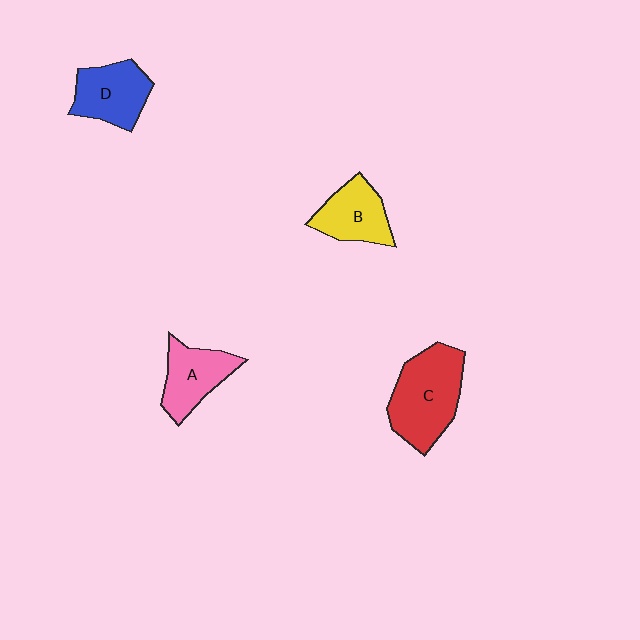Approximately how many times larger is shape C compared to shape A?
Approximately 1.5 times.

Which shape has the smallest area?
Shape B (yellow).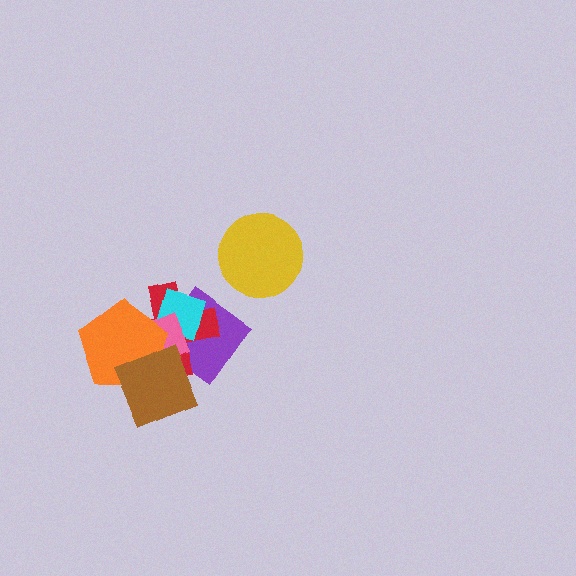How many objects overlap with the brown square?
4 objects overlap with the brown square.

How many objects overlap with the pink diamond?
5 objects overlap with the pink diamond.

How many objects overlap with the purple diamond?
5 objects overlap with the purple diamond.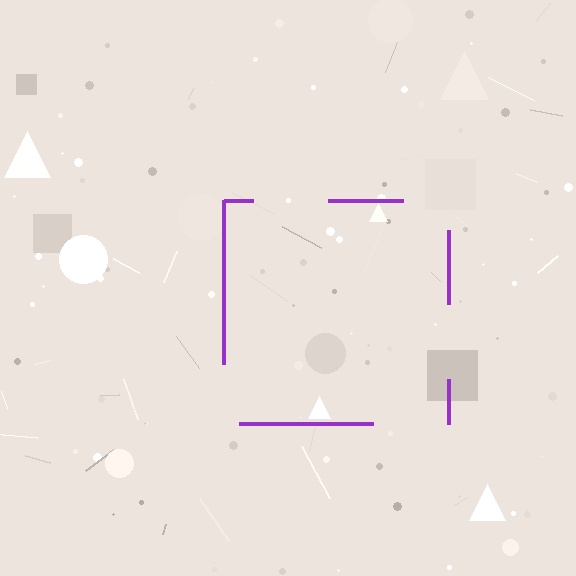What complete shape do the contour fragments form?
The contour fragments form a square.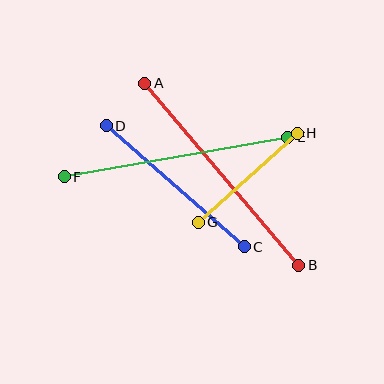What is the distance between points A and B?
The distance is approximately 238 pixels.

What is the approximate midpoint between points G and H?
The midpoint is at approximately (248, 178) pixels.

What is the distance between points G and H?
The distance is approximately 133 pixels.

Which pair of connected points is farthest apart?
Points A and B are farthest apart.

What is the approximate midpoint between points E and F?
The midpoint is at approximately (176, 157) pixels.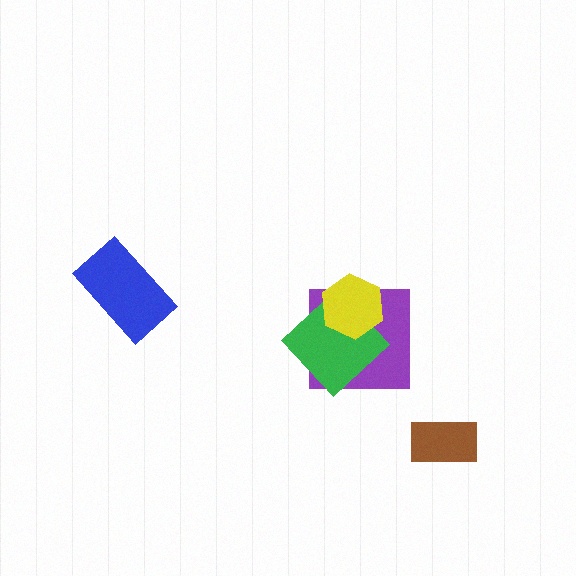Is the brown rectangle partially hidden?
No, no other shape covers it.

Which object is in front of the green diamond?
The yellow hexagon is in front of the green diamond.